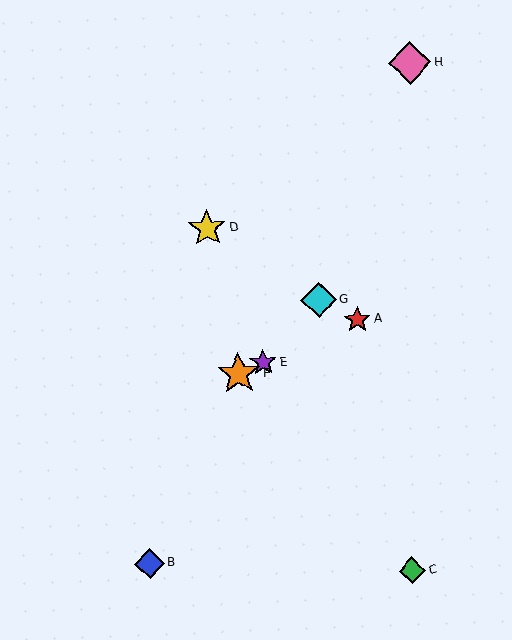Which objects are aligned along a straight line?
Objects A, E, F are aligned along a straight line.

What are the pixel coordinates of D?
Object D is at (207, 228).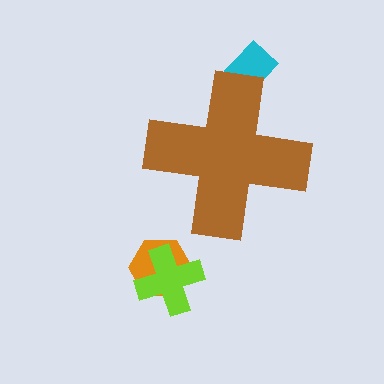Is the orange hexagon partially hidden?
No, the orange hexagon is fully visible.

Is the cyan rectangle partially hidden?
Yes, the cyan rectangle is partially hidden behind the brown cross.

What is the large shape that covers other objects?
A brown cross.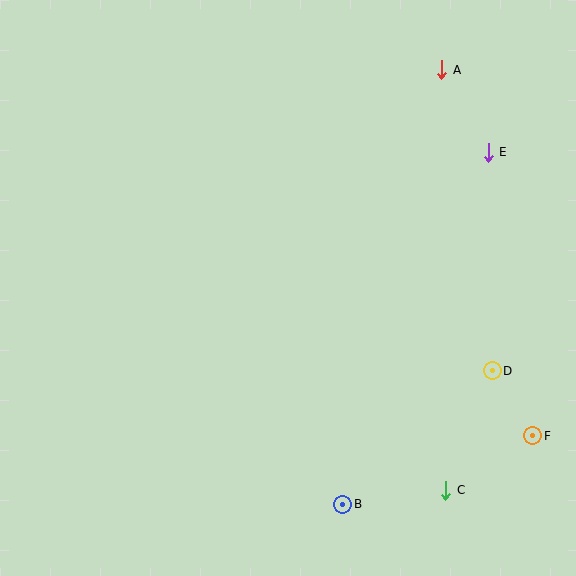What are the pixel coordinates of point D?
Point D is at (492, 371).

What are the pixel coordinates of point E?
Point E is at (488, 152).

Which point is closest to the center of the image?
Point D at (492, 371) is closest to the center.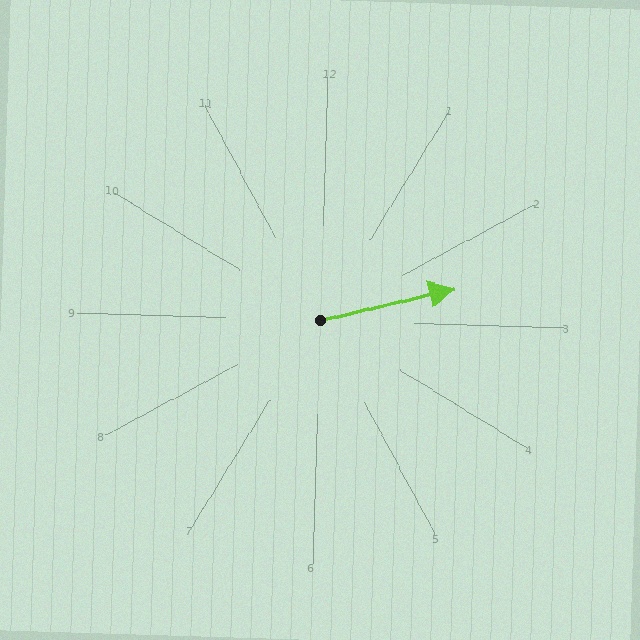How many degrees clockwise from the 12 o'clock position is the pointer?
Approximately 75 degrees.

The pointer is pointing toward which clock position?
Roughly 2 o'clock.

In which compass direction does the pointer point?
East.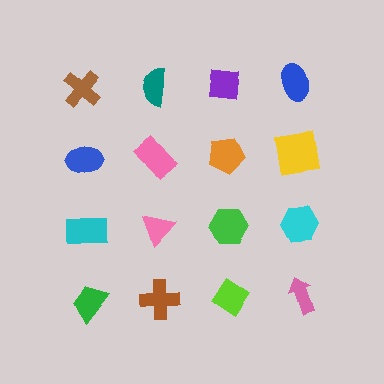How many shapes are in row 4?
4 shapes.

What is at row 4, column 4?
A pink arrow.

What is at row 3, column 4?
A cyan hexagon.